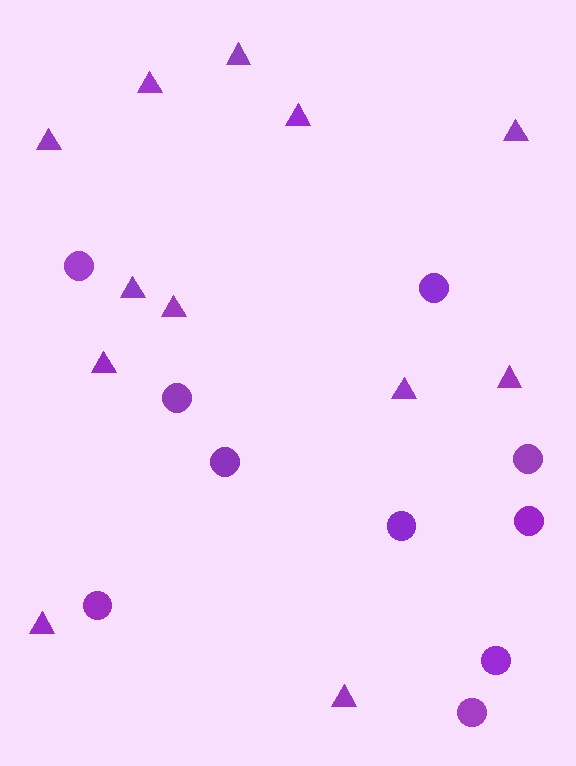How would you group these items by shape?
There are 2 groups: one group of triangles (12) and one group of circles (10).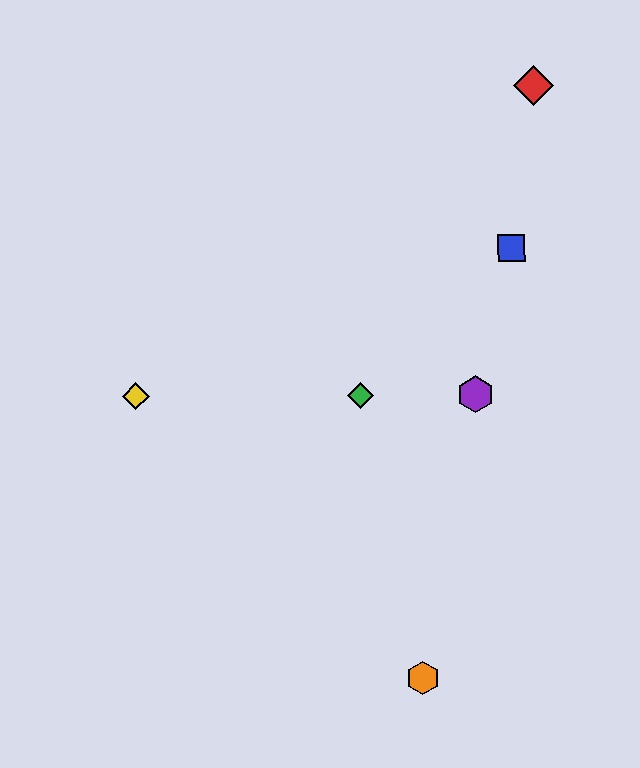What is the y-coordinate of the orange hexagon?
The orange hexagon is at y≈678.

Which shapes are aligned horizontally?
The green diamond, the yellow diamond, the purple hexagon are aligned horizontally.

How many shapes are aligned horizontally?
3 shapes (the green diamond, the yellow diamond, the purple hexagon) are aligned horizontally.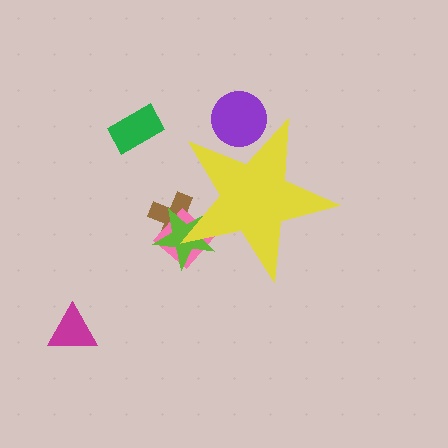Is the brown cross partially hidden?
Yes, the brown cross is partially hidden behind the yellow star.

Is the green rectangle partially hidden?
No, the green rectangle is fully visible.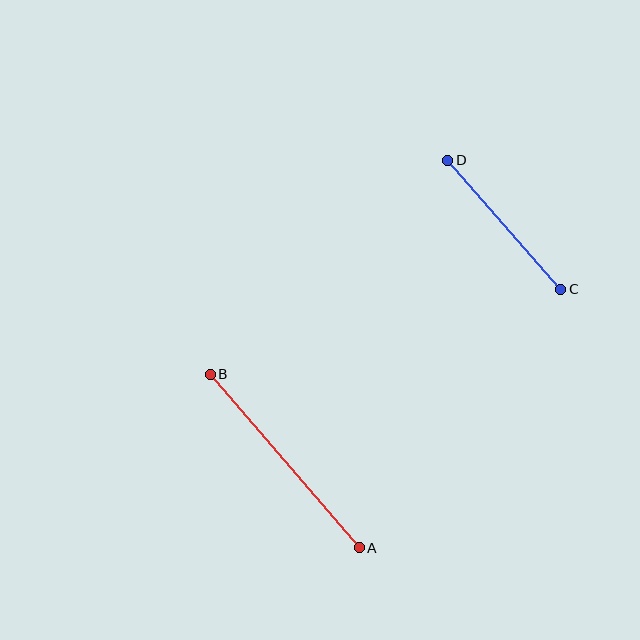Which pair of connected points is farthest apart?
Points A and B are farthest apart.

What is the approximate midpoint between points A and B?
The midpoint is at approximately (285, 461) pixels.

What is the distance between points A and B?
The distance is approximately 229 pixels.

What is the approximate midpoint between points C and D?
The midpoint is at approximately (504, 225) pixels.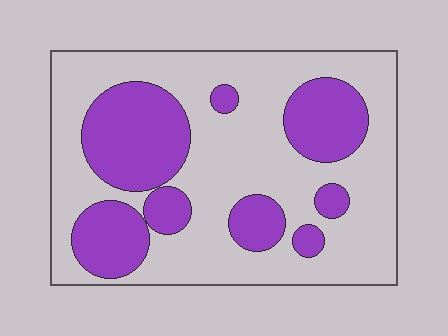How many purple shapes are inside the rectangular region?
8.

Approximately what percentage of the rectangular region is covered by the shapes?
Approximately 35%.